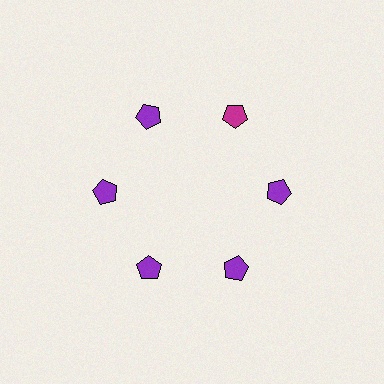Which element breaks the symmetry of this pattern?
The magenta pentagon at roughly the 1 o'clock position breaks the symmetry. All other shapes are purple pentagons.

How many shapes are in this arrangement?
There are 6 shapes arranged in a ring pattern.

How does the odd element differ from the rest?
It has a different color: magenta instead of purple.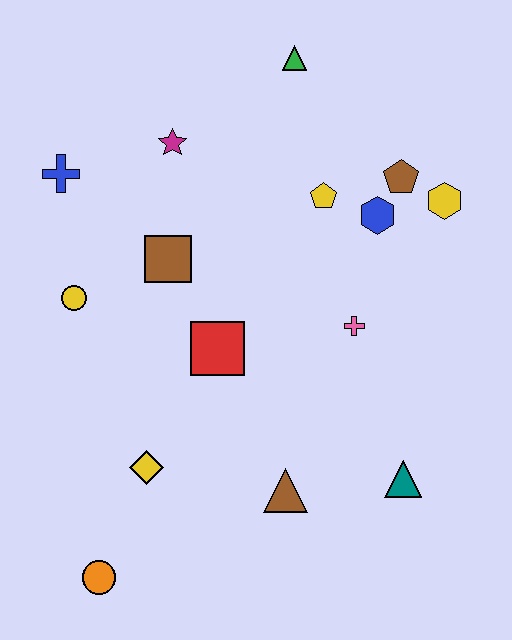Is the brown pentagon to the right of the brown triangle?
Yes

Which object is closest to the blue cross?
The magenta star is closest to the blue cross.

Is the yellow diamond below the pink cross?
Yes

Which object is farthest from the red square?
The green triangle is farthest from the red square.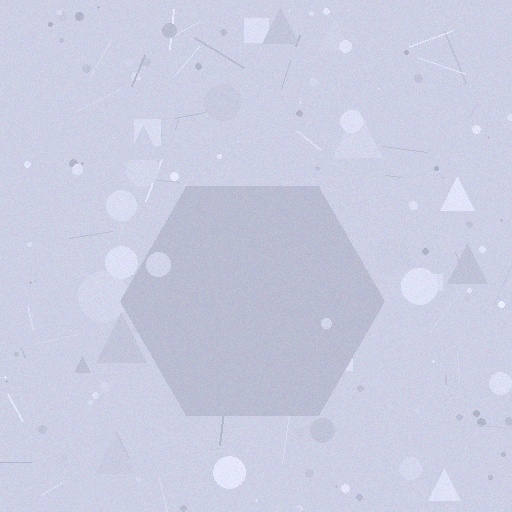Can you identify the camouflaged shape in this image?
The camouflaged shape is a hexagon.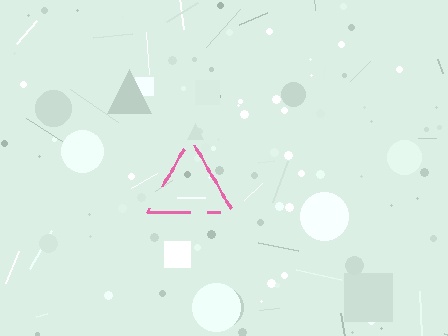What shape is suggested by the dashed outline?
The dashed outline suggests a triangle.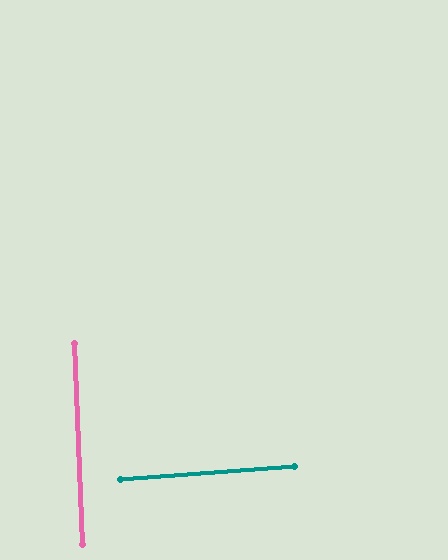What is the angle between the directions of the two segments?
Approximately 88 degrees.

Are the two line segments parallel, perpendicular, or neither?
Perpendicular — they meet at approximately 88°.